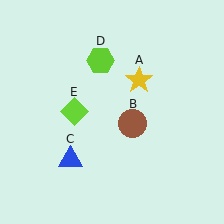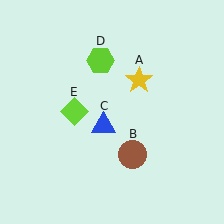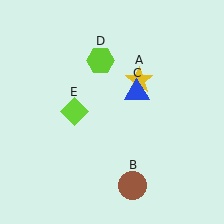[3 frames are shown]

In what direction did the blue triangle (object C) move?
The blue triangle (object C) moved up and to the right.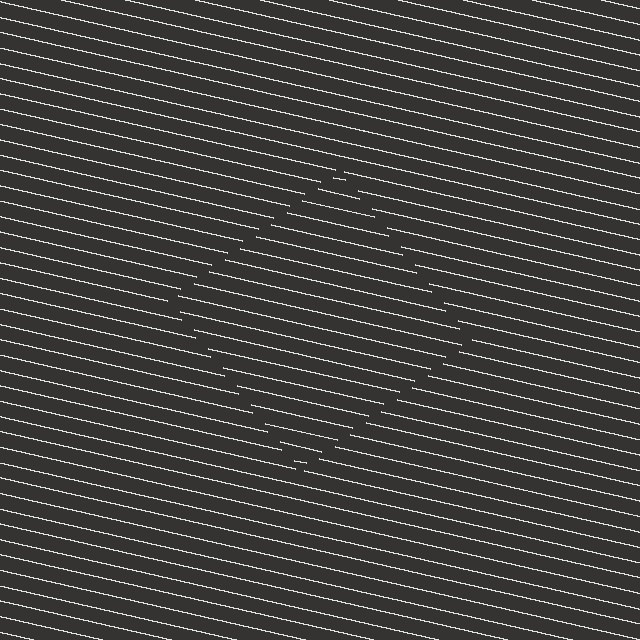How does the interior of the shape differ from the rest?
The interior of the shape contains the same grating, shifted by half a period — the contour is defined by the phase discontinuity where line-ends from the inner and outer gratings abut.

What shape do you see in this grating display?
An illusory square. The interior of the shape contains the same grating, shifted by half a period — the contour is defined by the phase discontinuity where line-ends from the inner and outer gratings abut.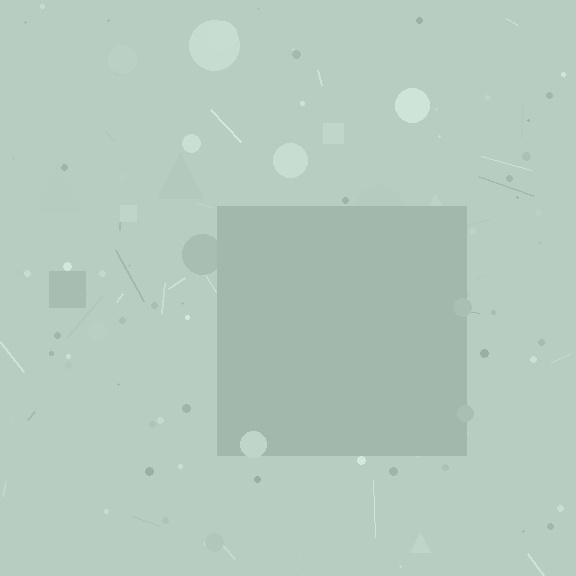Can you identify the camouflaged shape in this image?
The camouflaged shape is a square.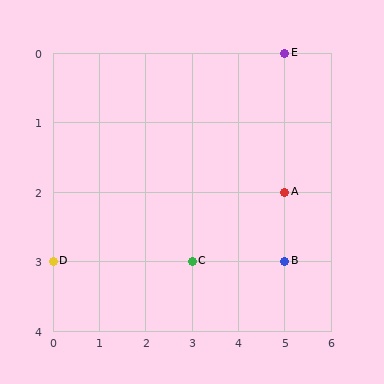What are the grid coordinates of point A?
Point A is at grid coordinates (5, 2).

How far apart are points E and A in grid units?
Points E and A are 2 rows apart.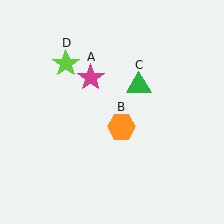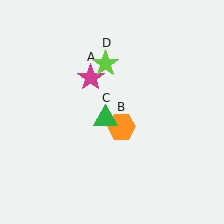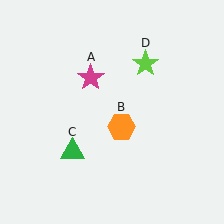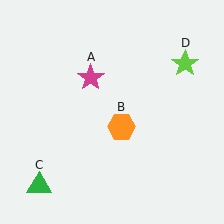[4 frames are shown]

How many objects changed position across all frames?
2 objects changed position: green triangle (object C), lime star (object D).